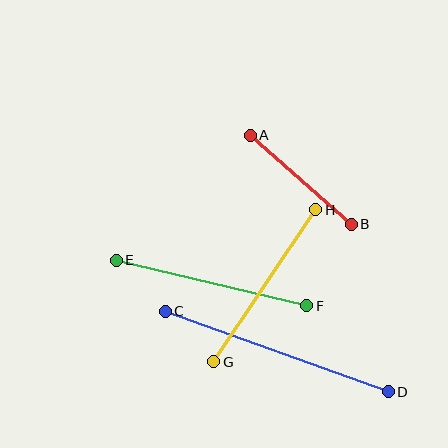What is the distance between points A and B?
The distance is approximately 135 pixels.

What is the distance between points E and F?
The distance is approximately 196 pixels.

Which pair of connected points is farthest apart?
Points C and D are farthest apart.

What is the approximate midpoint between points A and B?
The midpoint is at approximately (301, 180) pixels.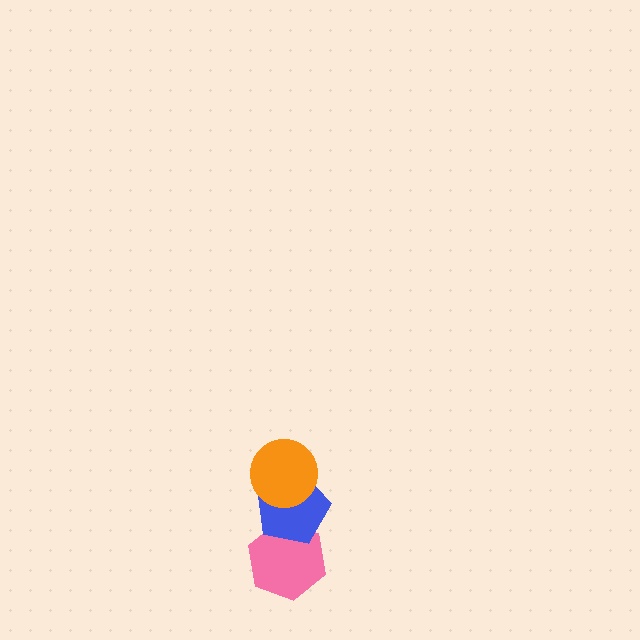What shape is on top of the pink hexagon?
The blue pentagon is on top of the pink hexagon.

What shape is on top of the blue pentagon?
The orange circle is on top of the blue pentagon.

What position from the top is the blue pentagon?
The blue pentagon is 2nd from the top.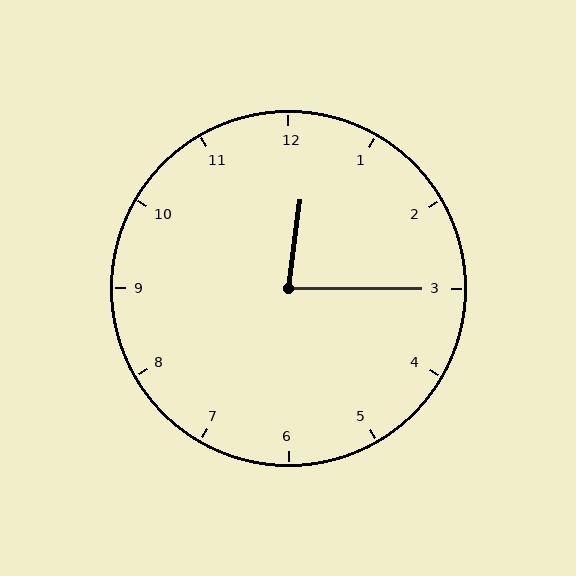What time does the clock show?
12:15.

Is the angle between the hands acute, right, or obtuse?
It is acute.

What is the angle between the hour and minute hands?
Approximately 82 degrees.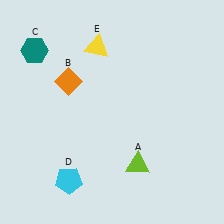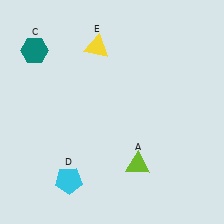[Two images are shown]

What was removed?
The orange diamond (B) was removed in Image 2.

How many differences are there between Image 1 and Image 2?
There is 1 difference between the two images.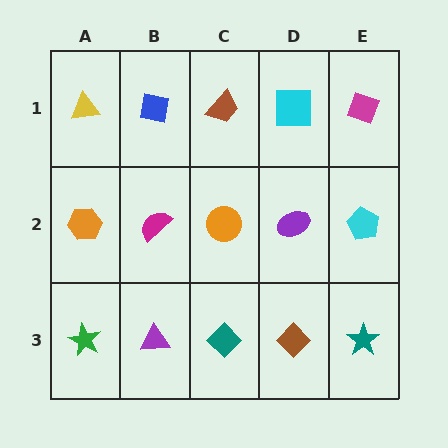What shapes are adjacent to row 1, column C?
An orange circle (row 2, column C), a blue square (row 1, column B), a cyan square (row 1, column D).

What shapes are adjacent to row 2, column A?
A yellow triangle (row 1, column A), a green star (row 3, column A), a magenta semicircle (row 2, column B).